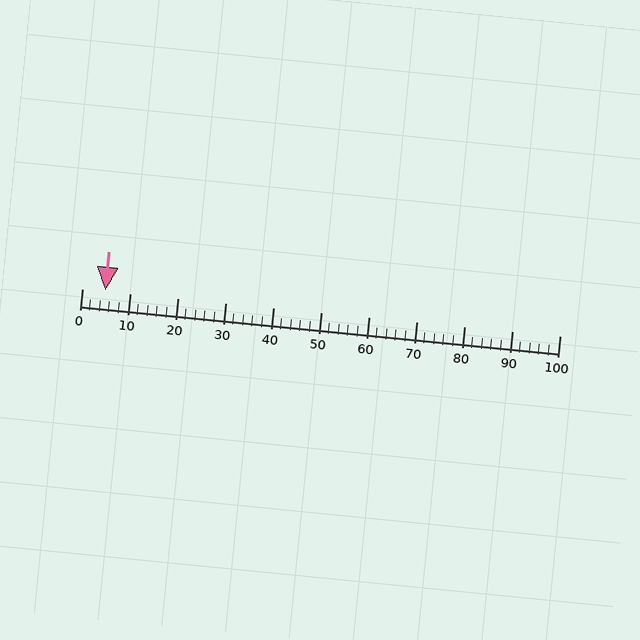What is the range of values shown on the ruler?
The ruler shows values from 0 to 100.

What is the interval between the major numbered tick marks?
The major tick marks are spaced 10 units apart.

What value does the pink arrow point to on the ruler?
The pink arrow points to approximately 5.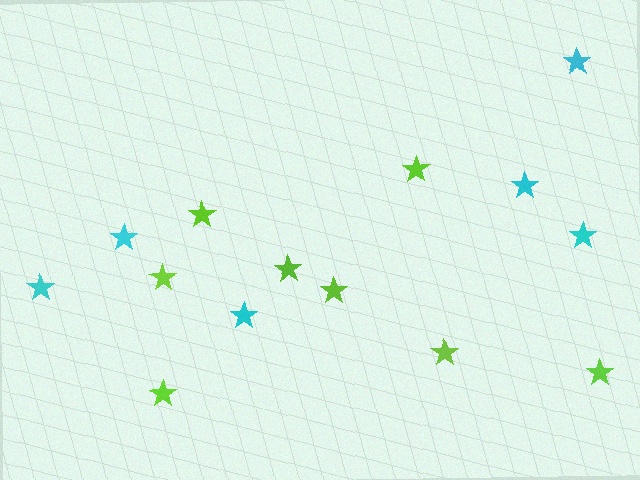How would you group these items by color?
There are 2 groups: one group of cyan stars (6) and one group of lime stars (8).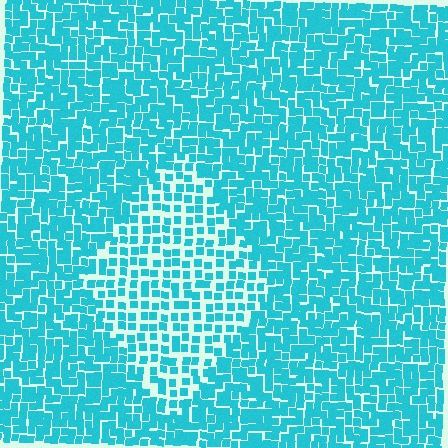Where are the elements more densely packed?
The elements are more densely packed outside the diamond boundary.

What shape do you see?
I see a diamond.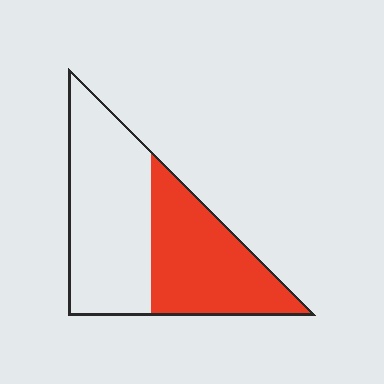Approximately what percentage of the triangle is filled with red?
Approximately 45%.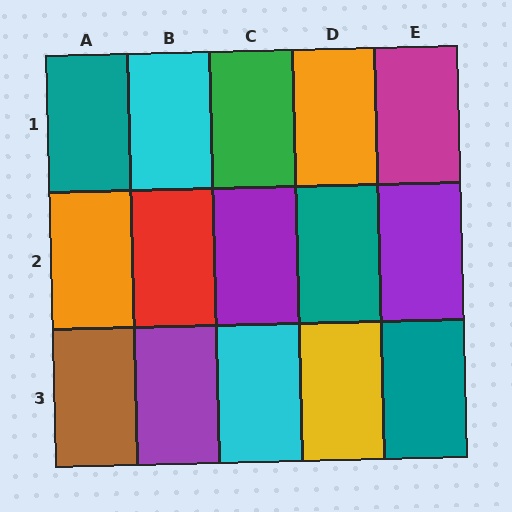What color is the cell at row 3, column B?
Purple.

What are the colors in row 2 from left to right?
Orange, red, purple, teal, purple.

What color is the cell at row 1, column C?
Green.